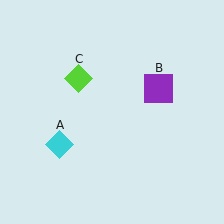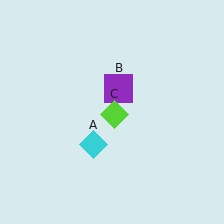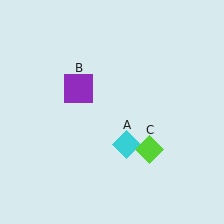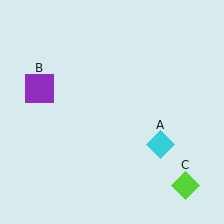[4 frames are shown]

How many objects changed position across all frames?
3 objects changed position: cyan diamond (object A), purple square (object B), lime diamond (object C).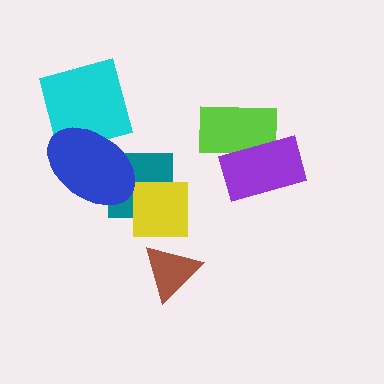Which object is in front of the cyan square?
The blue ellipse is in front of the cyan square.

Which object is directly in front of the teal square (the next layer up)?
The yellow square is directly in front of the teal square.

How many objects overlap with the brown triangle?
0 objects overlap with the brown triangle.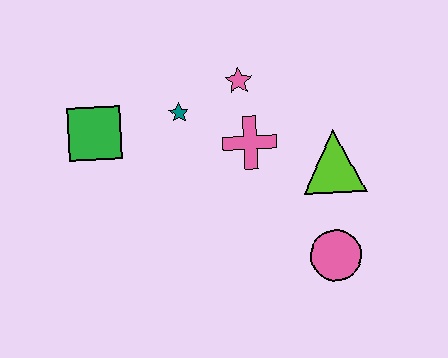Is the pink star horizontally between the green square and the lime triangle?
Yes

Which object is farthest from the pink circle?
The green square is farthest from the pink circle.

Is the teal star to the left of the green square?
No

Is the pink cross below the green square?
Yes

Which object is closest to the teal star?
The pink star is closest to the teal star.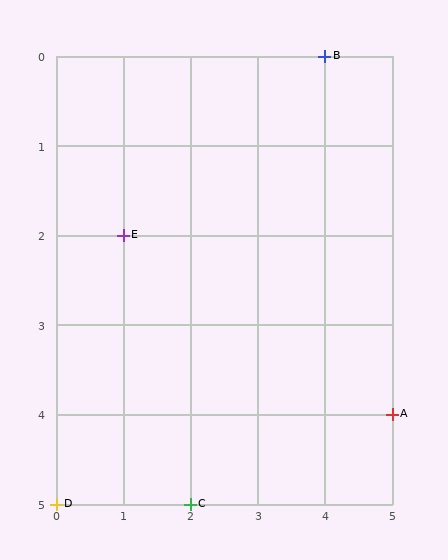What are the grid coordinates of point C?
Point C is at grid coordinates (2, 5).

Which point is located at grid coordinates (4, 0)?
Point B is at (4, 0).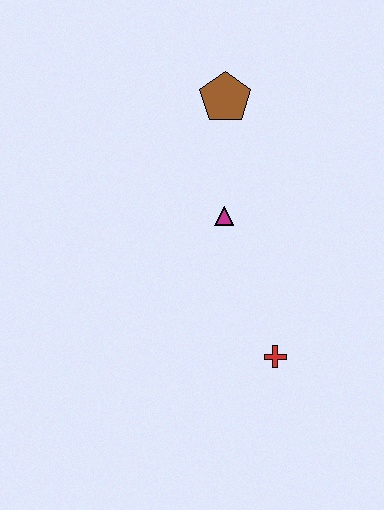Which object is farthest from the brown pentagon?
The red cross is farthest from the brown pentagon.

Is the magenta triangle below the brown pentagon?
Yes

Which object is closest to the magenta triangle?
The brown pentagon is closest to the magenta triangle.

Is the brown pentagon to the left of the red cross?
Yes